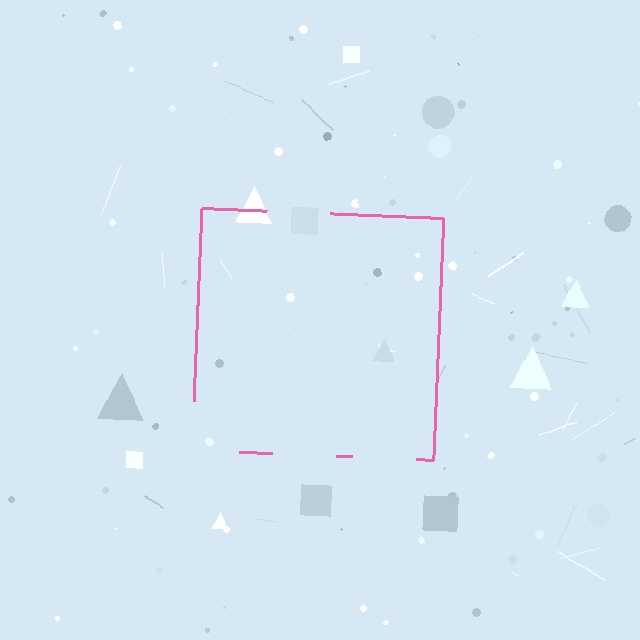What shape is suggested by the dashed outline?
The dashed outline suggests a square.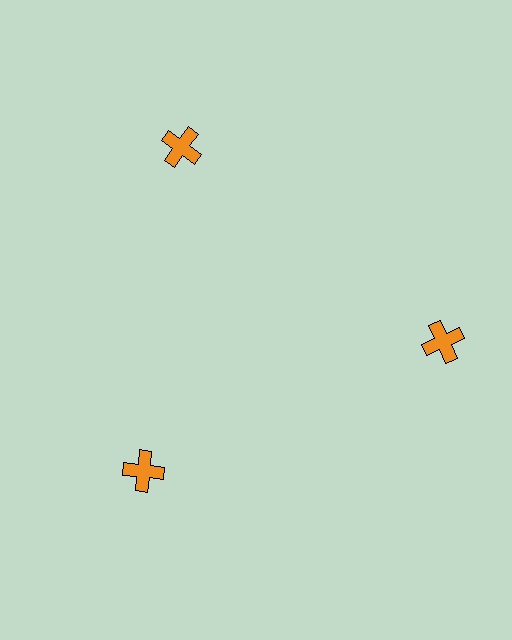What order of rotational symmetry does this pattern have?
This pattern has 3-fold rotational symmetry.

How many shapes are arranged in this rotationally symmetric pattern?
There are 3 shapes, arranged in 3 groups of 1.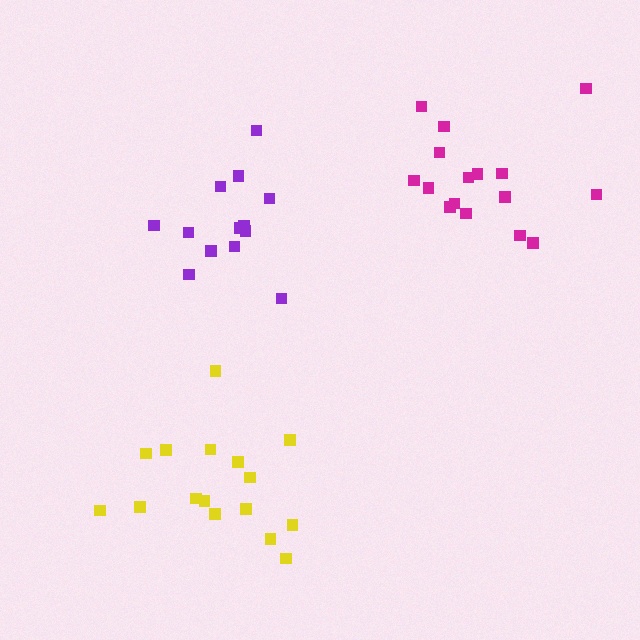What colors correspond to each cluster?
The clusters are colored: yellow, magenta, purple.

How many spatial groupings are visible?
There are 3 spatial groupings.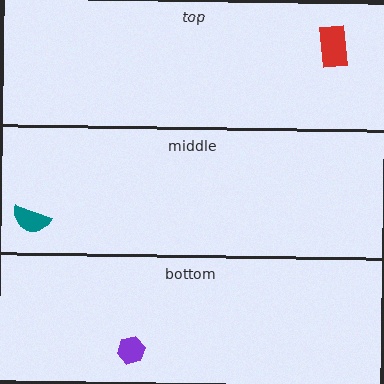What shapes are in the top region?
The red rectangle.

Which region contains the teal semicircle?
The middle region.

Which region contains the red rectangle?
The top region.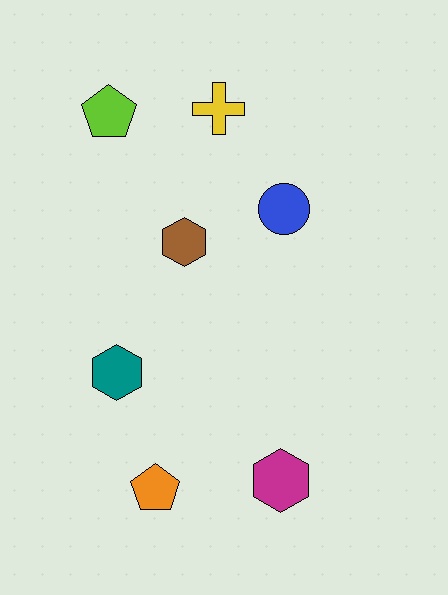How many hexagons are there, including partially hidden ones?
There are 3 hexagons.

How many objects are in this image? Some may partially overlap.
There are 7 objects.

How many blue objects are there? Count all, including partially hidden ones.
There is 1 blue object.